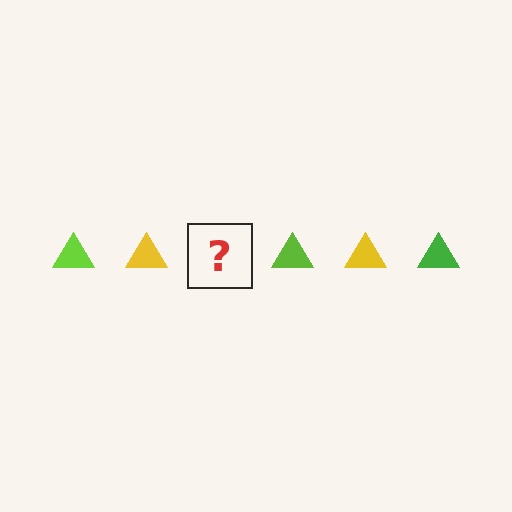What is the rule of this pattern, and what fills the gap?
The rule is that the pattern cycles through lime, yellow, green triangles. The gap should be filled with a green triangle.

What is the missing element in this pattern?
The missing element is a green triangle.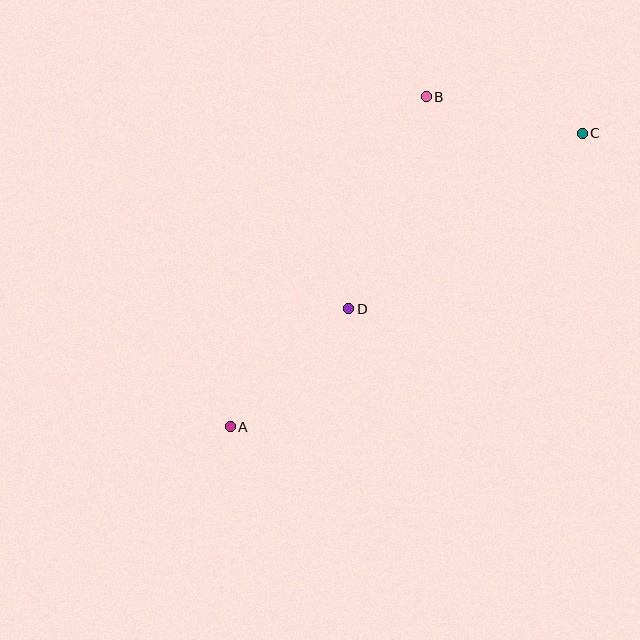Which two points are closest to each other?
Points B and C are closest to each other.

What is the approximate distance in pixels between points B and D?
The distance between B and D is approximately 226 pixels.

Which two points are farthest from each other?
Points A and C are farthest from each other.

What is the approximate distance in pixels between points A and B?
The distance between A and B is approximately 384 pixels.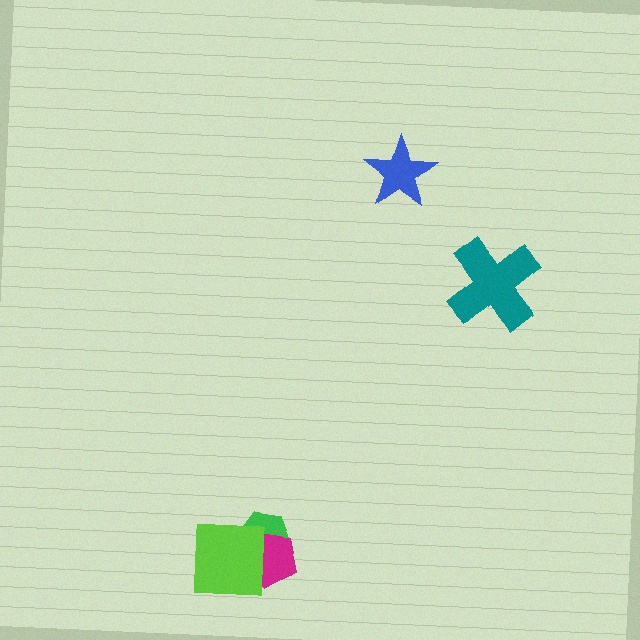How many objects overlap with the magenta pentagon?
2 objects overlap with the magenta pentagon.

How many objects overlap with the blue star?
0 objects overlap with the blue star.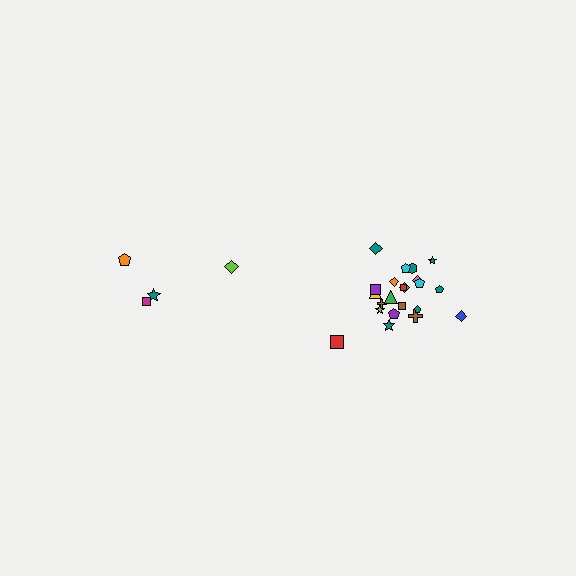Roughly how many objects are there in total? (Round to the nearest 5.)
Roughly 25 objects in total.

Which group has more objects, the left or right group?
The right group.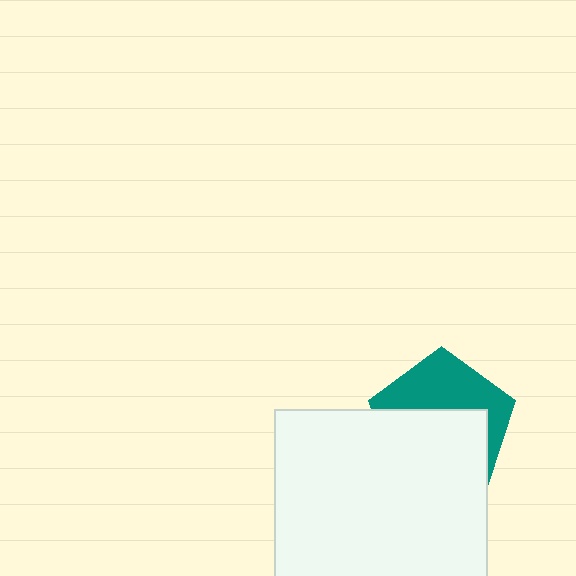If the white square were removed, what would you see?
You would see the complete teal pentagon.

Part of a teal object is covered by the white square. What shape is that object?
It is a pentagon.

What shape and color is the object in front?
The object in front is a white square.